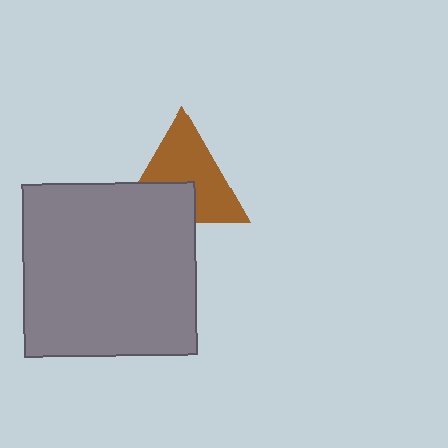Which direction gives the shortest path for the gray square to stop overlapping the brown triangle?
Moving down gives the shortest separation.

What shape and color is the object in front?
The object in front is a gray square.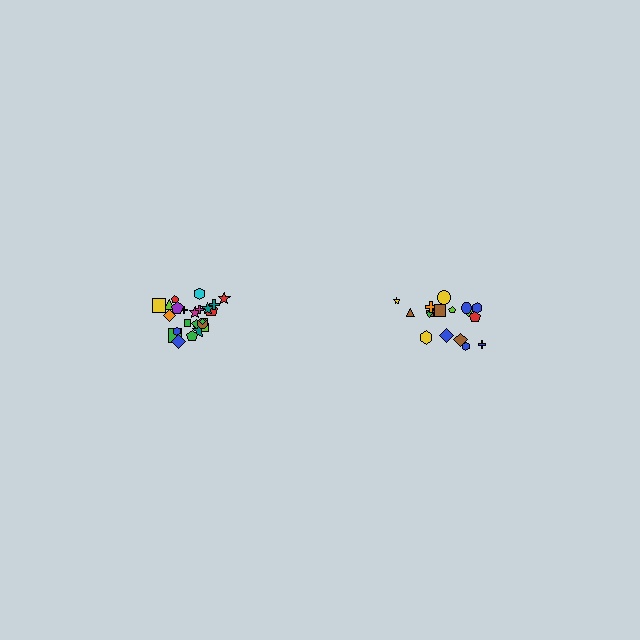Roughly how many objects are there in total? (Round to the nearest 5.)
Roughly 45 objects in total.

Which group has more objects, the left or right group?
The left group.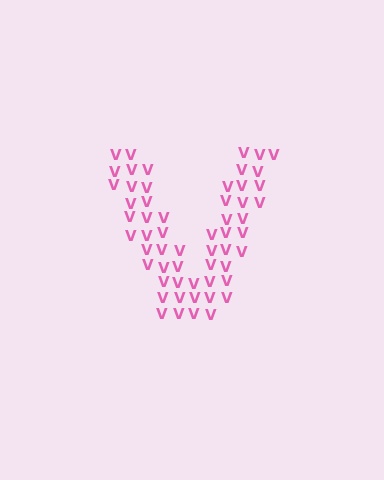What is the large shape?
The large shape is the letter V.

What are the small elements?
The small elements are letter V's.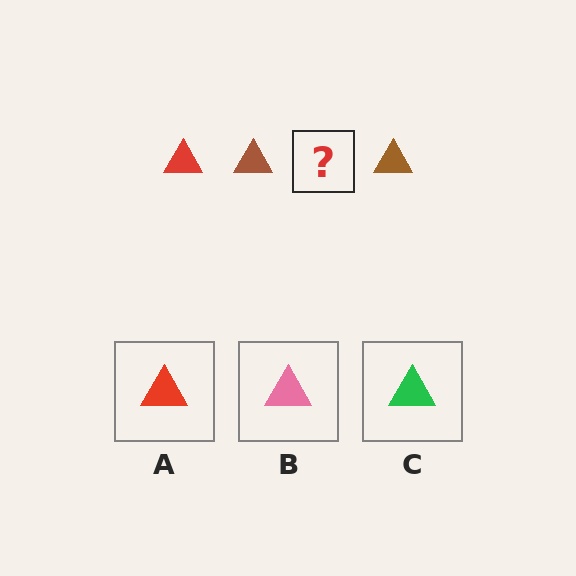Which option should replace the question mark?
Option A.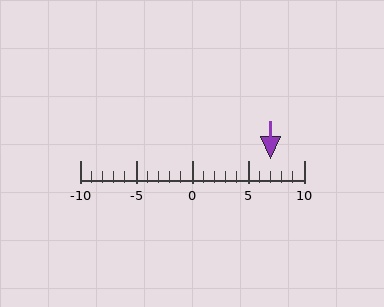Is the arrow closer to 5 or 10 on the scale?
The arrow is closer to 5.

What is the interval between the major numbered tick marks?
The major tick marks are spaced 5 units apart.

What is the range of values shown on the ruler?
The ruler shows values from -10 to 10.